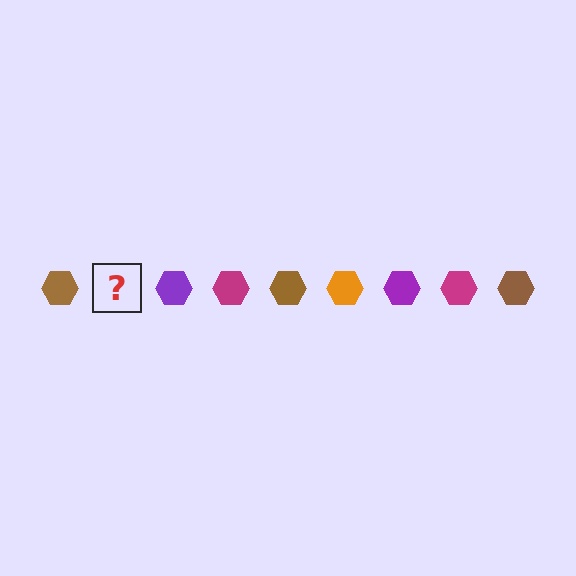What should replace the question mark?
The question mark should be replaced with an orange hexagon.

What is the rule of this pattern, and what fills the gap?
The rule is that the pattern cycles through brown, orange, purple, magenta hexagons. The gap should be filled with an orange hexagon.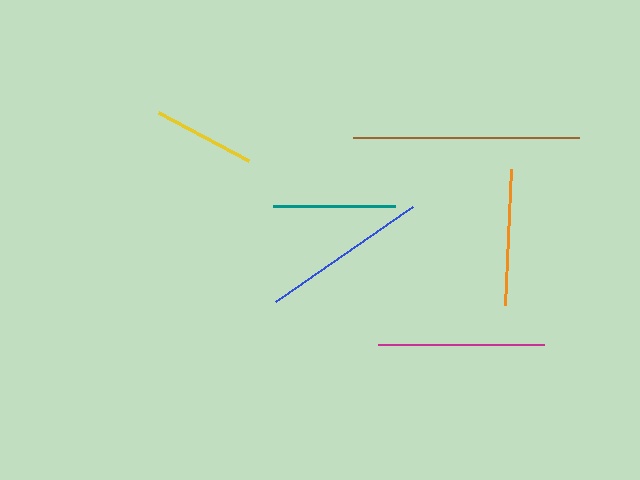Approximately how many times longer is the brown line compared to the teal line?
The brown line is approximately 1.9 times the length of the teal line.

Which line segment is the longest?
The brown line is the longest at approximately 226 pixels.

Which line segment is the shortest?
The yellow line is the shortest at approximately 102 pixels.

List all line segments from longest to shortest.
From longest to shortest: brown, blue, magenta, orange, teal, yellow.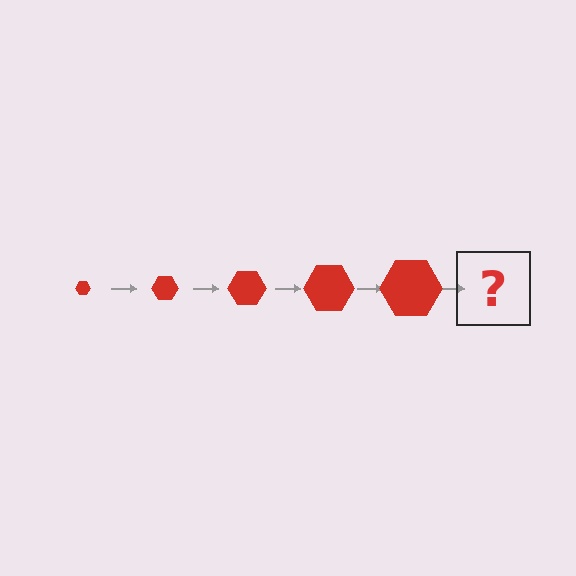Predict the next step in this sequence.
The next step is a red hexagon, larger than the previous one.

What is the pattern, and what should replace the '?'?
The pattern is that the hexagon gets progressively larger each step. The '?' should be a red hexagon, larger than the previous one.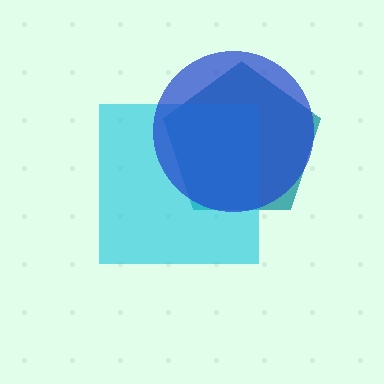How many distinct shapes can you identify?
There are 3 distinct shapes: a teal pentagon, a cyan square, a blue circle.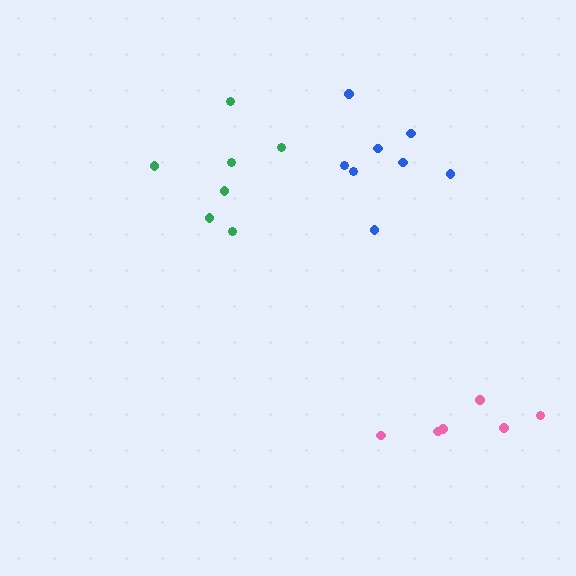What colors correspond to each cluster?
The clusters are colored: blue, pink, green.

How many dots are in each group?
Group 1: 8 dots, Group 2: 6 dots, Group 3: 7 dots (21 total).